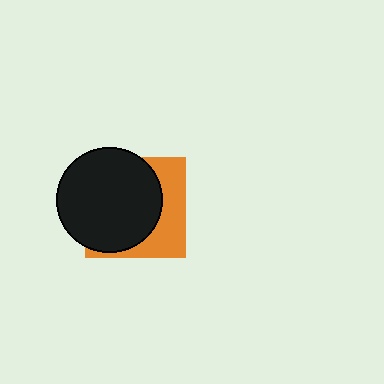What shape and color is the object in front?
The object in front is a black circle.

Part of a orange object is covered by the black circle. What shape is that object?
It is a square.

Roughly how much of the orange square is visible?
A small part of it is visible (roughly 35%).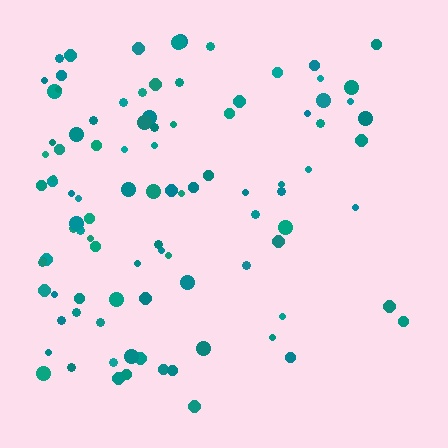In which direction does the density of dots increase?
From right to left, with the left side densest.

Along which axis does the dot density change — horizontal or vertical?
Horizontal.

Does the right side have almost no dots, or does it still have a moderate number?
Still a moderate number, just noticeably fewer than the left.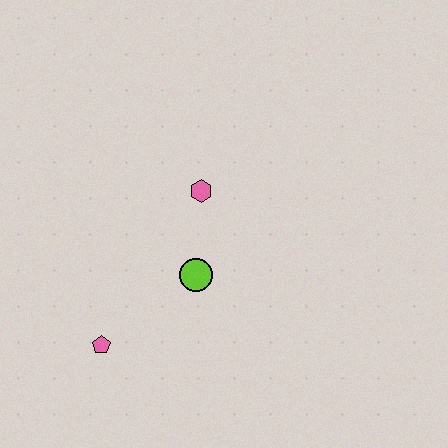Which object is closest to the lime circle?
The pink hexagon is closest to the lime circle.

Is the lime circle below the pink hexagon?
Yes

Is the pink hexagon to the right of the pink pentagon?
Yes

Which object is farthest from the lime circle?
The pink pentagon is farthest from the lime circle.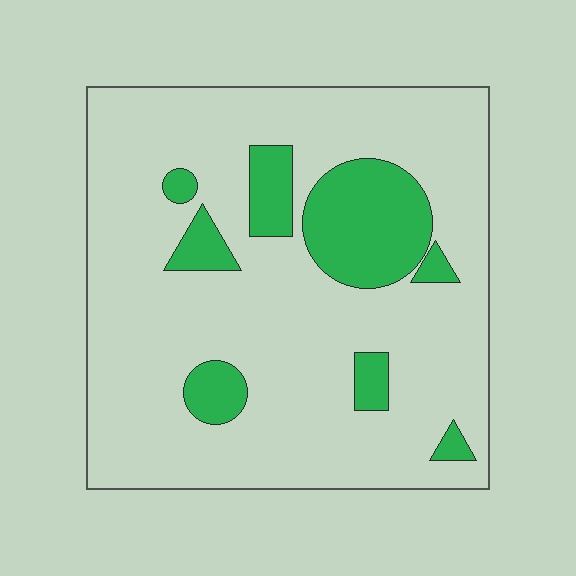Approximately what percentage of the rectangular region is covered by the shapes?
Approximately 20%.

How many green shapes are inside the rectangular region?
8.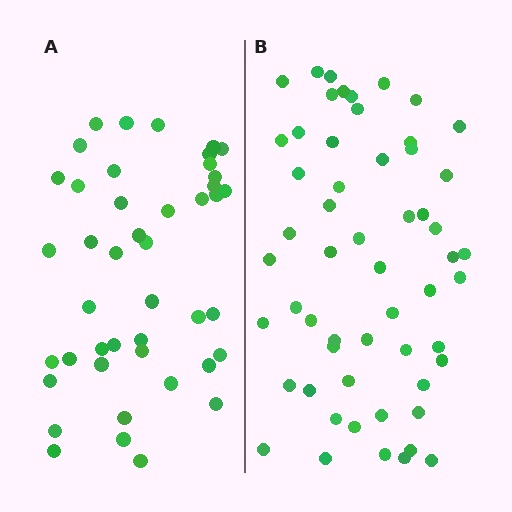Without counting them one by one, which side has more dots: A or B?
Region B (the right region) has more dots.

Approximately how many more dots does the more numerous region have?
Region B has roughly 12 or so more dots than region A.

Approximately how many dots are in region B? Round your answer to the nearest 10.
About 60 dots. (The exact count is 56, which rounds to 60.)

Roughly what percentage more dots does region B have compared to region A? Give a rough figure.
About 25% more.